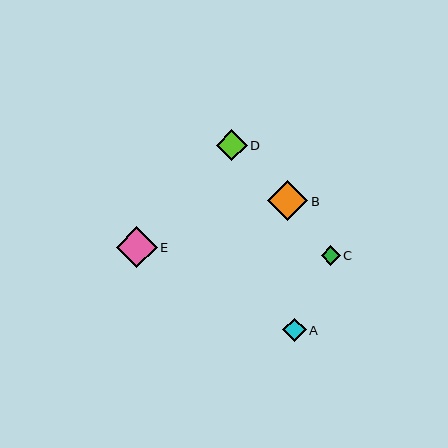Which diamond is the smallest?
Diamond C is the smallest with a size of approximately 19 pixels.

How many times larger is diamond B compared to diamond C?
Diamond B is approximately 2.1 times the size of diamond C.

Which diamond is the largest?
Diamond E is the largest with a size of approximately 41 pixels.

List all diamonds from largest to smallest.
From largest to smallest: E, B, D, A, C.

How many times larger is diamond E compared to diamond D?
Diamond E is approximately 1.3 times the size of diamond D.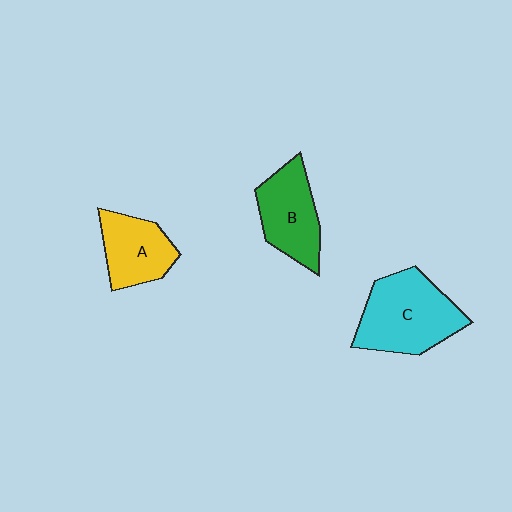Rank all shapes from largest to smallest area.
From largest to smallest: C (cyan), B (green), A (yellow).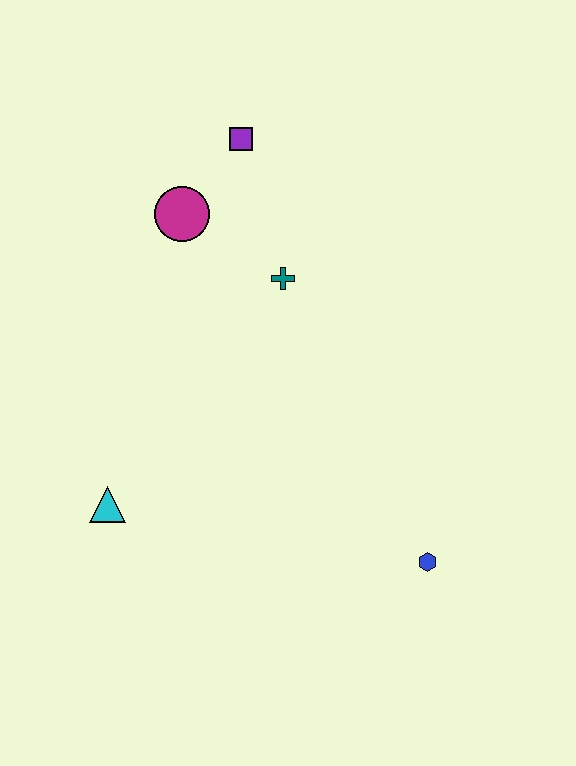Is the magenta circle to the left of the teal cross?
Yes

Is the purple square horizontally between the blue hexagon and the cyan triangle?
Yes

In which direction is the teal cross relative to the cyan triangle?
The teal cross is above the cyan triangle.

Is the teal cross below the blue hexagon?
No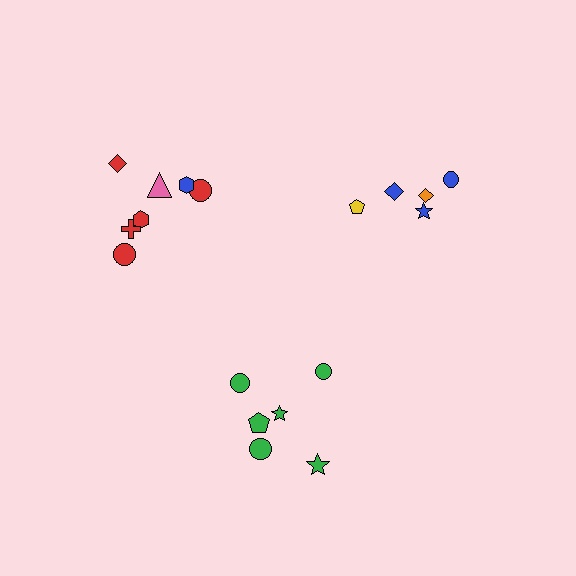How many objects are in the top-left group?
There are 7 objects.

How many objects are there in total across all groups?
There are 18 objects.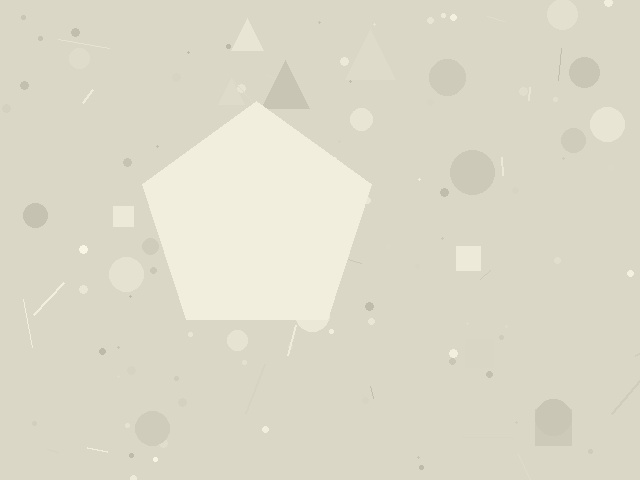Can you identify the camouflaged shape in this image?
The camouflaged shape is a pentagon.